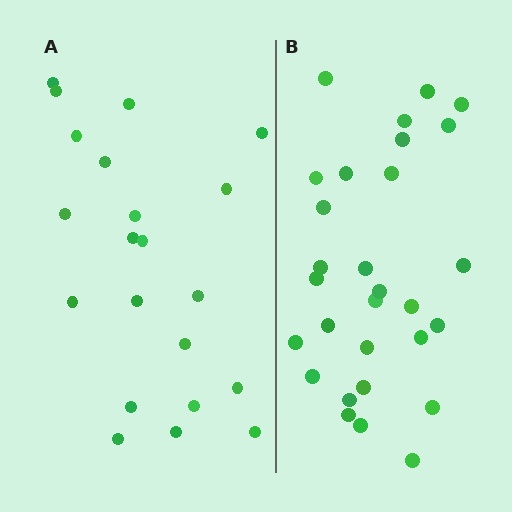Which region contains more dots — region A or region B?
Region B (the right region) has more dots.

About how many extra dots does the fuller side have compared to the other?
Region B has roughly 8 or so more dots than region A.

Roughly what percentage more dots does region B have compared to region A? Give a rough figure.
About 40% more.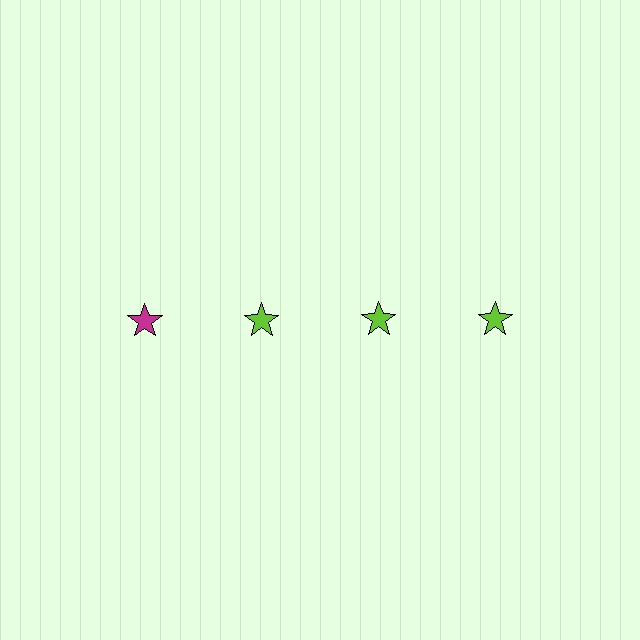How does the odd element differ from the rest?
It has a different color: magenta instead of lime.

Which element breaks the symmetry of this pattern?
The magenta star in the top row, leftmost column breaks the symmetry. All other shapes are lime stars.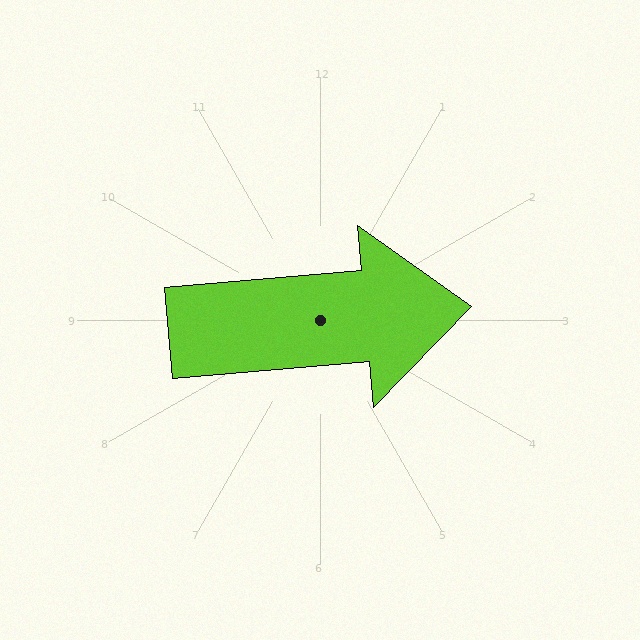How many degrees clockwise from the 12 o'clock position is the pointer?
Approximately 85 degrees.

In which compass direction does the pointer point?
East.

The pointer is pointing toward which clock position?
Roughly 3 o'clock.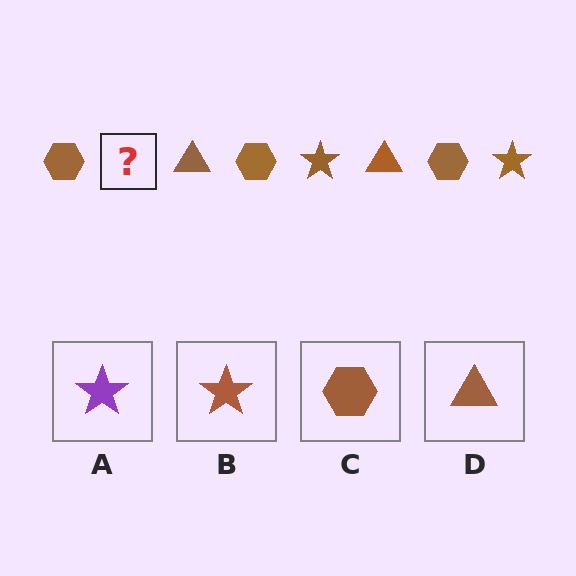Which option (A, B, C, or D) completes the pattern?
B.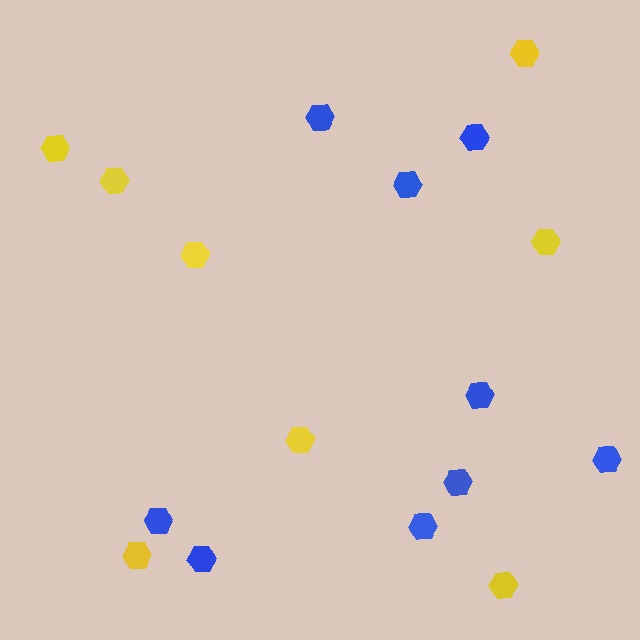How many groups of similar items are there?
There are 2 groups: one group of blue hexagons (9) and one group of yellow hexagons (8).